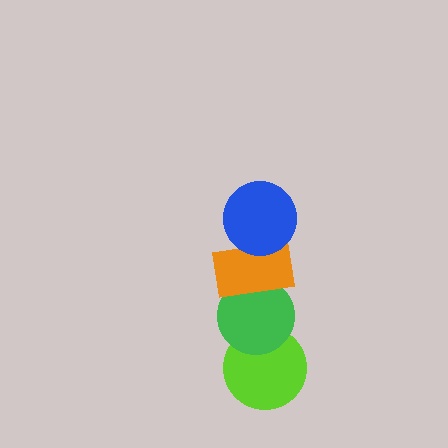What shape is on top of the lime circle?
The green circle is on top of the lime circle.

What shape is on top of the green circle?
The orange rectangle is on top of the green circle.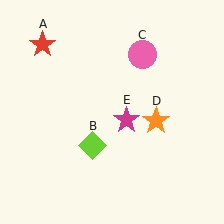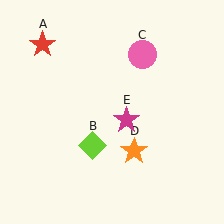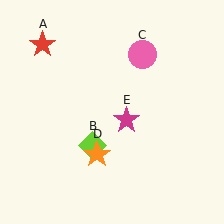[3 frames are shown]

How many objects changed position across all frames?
1 object changed position: orange star (object D).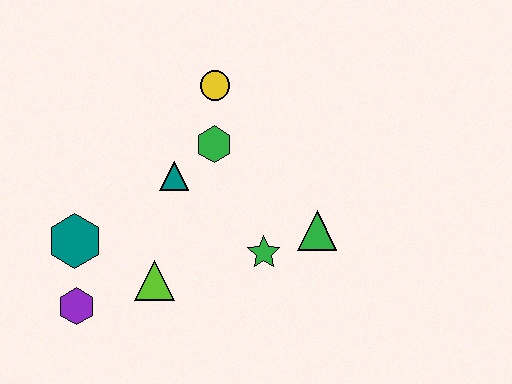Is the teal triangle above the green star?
Yes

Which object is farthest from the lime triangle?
The yellow circle is farthest from the lime triangle.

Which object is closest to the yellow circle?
The green hexagon is closest to the yellow circle.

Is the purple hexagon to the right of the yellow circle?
No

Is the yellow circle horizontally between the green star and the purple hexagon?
Yes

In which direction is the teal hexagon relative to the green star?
The teal hexagon is to the left of the green star.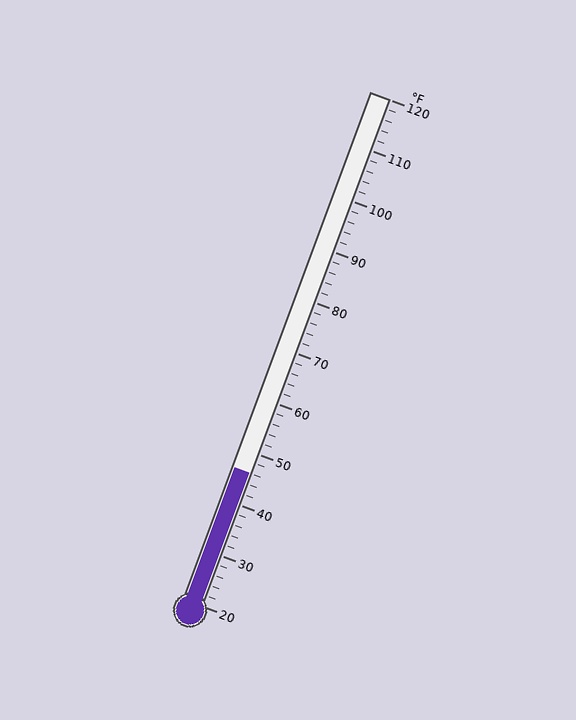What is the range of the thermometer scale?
The thermometer scale ranges from 20°F to 120°F.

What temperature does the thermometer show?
The thermometer shows approximately 46°F.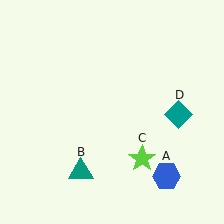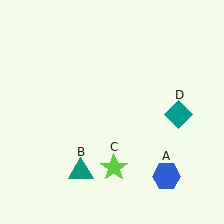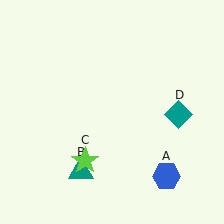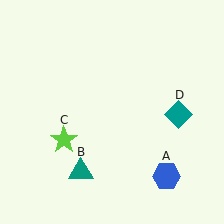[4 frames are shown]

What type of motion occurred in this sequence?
The lime star (object C) rotated clockwise around the center of the scene.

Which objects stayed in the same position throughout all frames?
Blue hexagon (object A) and teal triangle (object B) and teal diamond (object D) remained stationary.